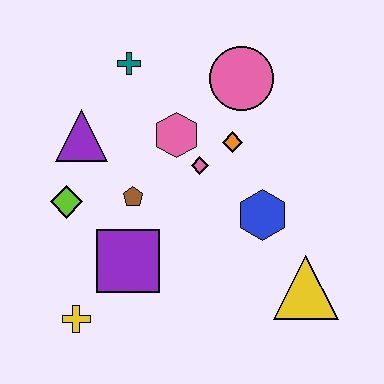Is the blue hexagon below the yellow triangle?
No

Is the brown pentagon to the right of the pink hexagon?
No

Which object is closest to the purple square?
The brown pentagon is closest to the purple square.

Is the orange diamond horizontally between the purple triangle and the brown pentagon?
No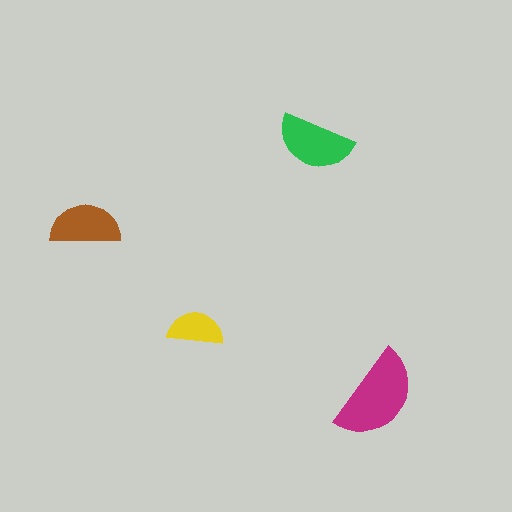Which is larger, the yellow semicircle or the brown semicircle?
The brown one.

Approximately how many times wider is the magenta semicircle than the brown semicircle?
About 1.5 times wider.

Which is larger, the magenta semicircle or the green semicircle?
The magenta one.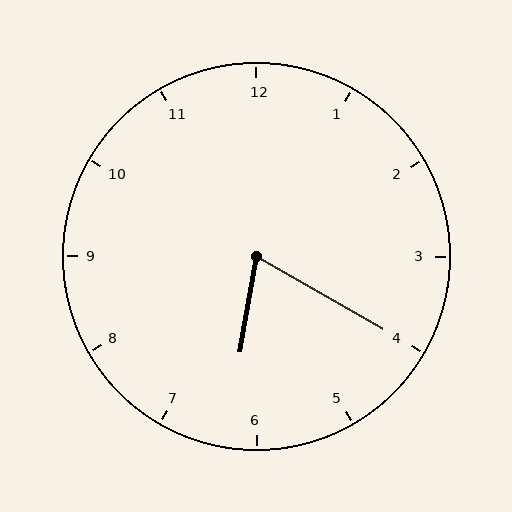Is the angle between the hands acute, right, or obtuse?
It is acute.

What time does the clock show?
6:20.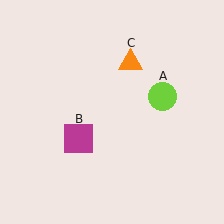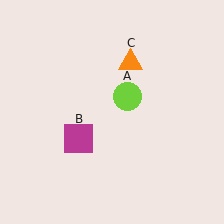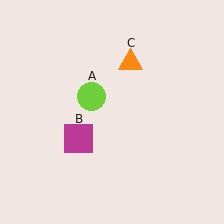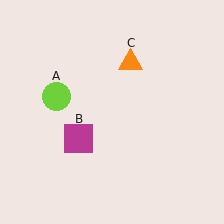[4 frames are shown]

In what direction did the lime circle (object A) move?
The lime circle (object A) moved left.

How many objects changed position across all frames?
1 object changed position: lime circle (object A).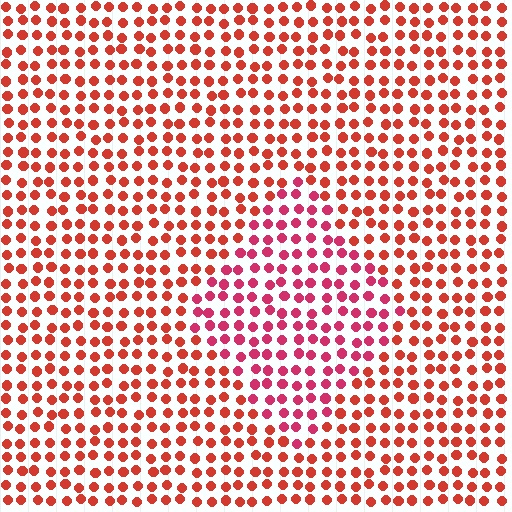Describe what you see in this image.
The image is filled with small red elements in a uniform arrangement. A diamond-shaped region is visible where the elements are tinted to a slightly different hue, forming a subtle color boundary.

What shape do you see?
I see a diamond.